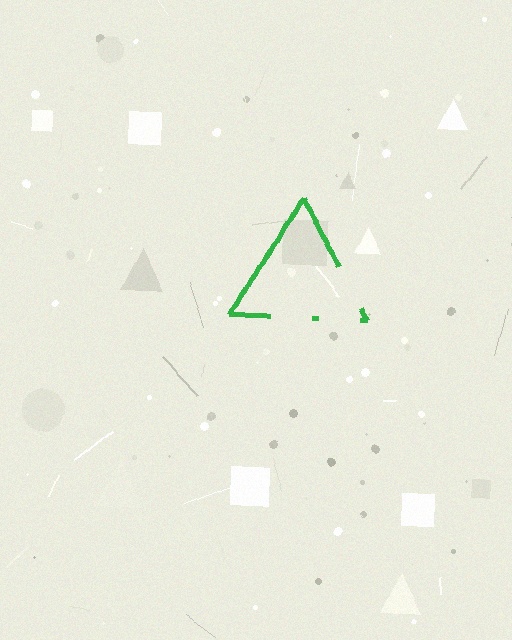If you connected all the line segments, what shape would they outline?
They would outline a triangle.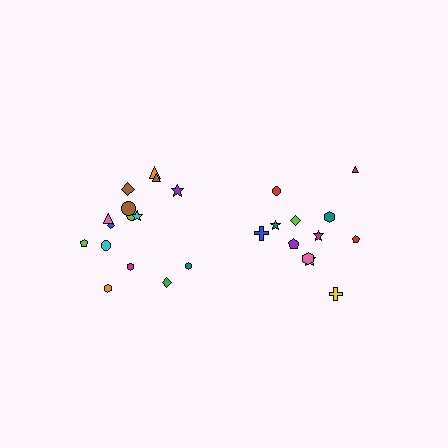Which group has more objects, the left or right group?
The left group.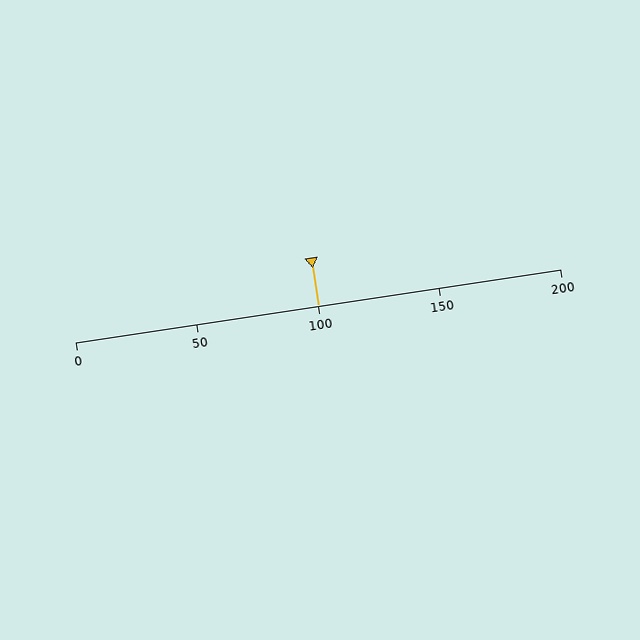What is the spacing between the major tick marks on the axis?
The major ticks are spaced 50 apart.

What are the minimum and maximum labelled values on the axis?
The axis runs from 0 to 200.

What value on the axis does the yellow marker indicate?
The marker indicates approximately 100.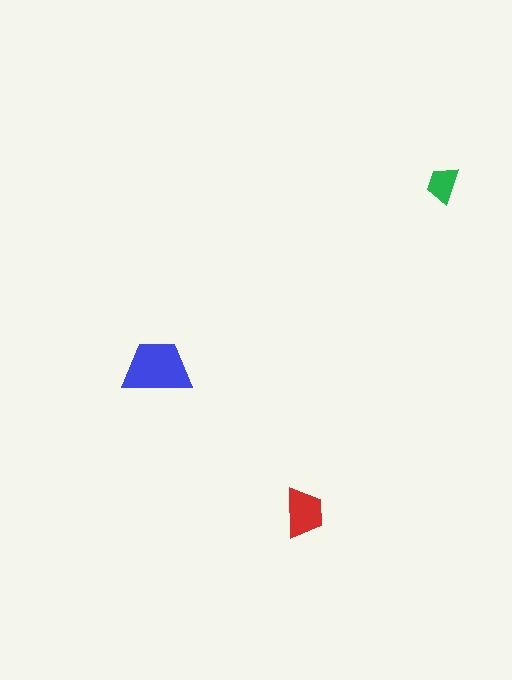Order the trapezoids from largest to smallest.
the blue one, the red one, the green one.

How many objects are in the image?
There are 3 objects in the image.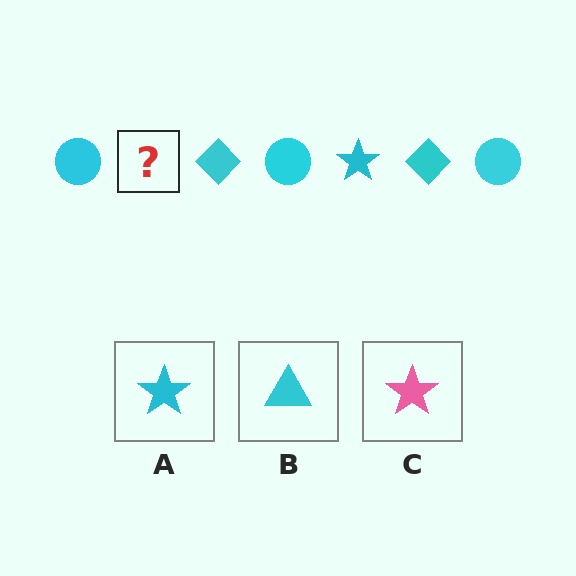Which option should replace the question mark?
Option A.